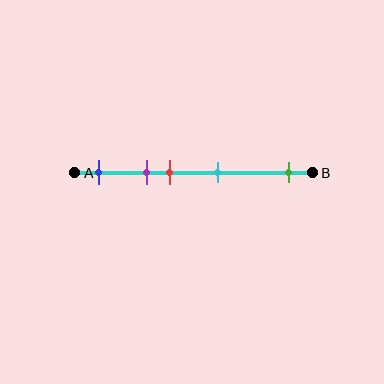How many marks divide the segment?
There are 5 marks dividing the segment.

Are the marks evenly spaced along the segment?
No, the marks are not evenly spaced.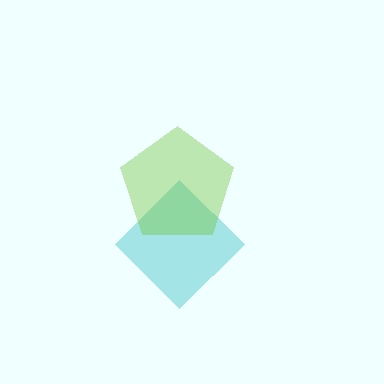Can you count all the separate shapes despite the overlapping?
Yes, there are 2 separate shapes.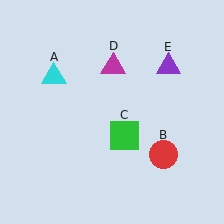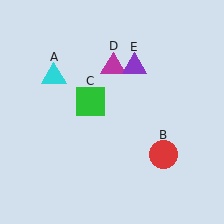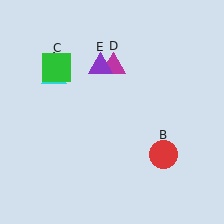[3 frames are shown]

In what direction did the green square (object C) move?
The green square (object C) moved up and to the left.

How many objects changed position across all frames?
2 objects changed position: green square (object C), purple triangle (object E).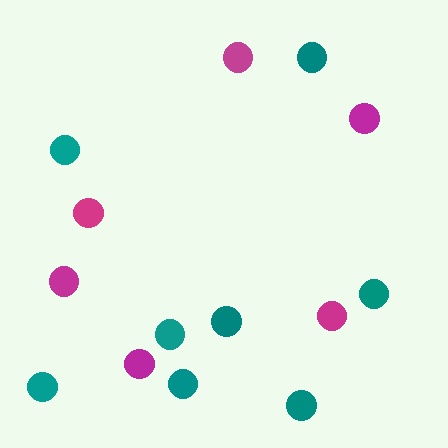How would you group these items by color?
There are 2 groups: one group of magenta circles (6) and one group of teal circles (8).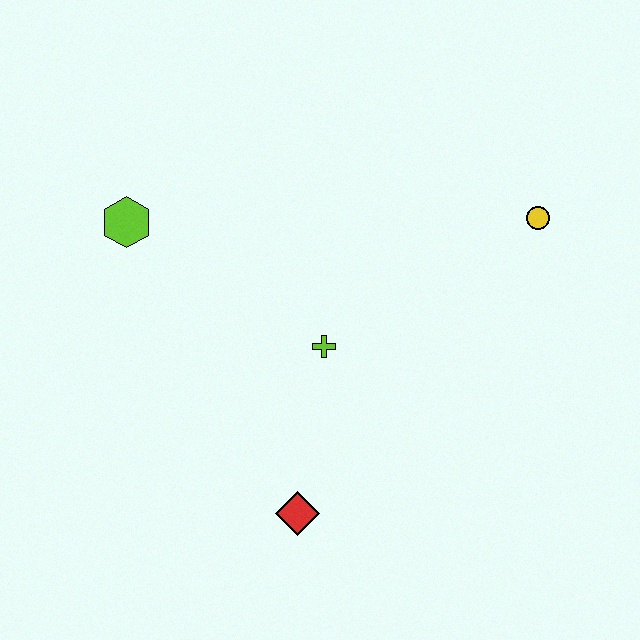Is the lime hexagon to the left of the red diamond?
Yes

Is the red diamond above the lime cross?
No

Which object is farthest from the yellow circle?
The lime hexagon is farthest from the yellow circle.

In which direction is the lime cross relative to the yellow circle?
The lime cross is to the left of the yellow circle.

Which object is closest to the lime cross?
The red diamond is closest to the lime cross.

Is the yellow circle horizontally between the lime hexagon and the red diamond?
No